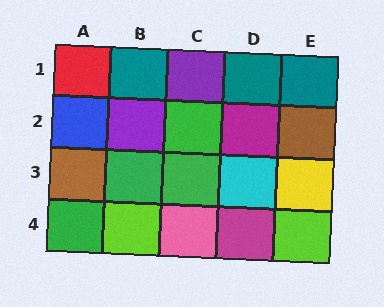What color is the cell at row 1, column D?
Teal.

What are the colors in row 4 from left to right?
Green, lime, pink, magenta, lime.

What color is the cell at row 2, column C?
Green.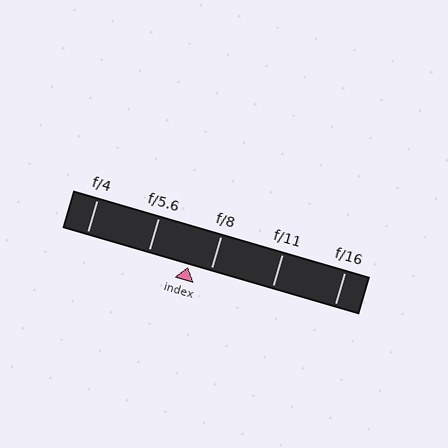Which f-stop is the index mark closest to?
The index mark is closest to f/8.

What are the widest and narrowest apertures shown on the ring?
The widest aperture shown is f/4 and the narrowest is f/16.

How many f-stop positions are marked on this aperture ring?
There are 5 f-stop positions marked.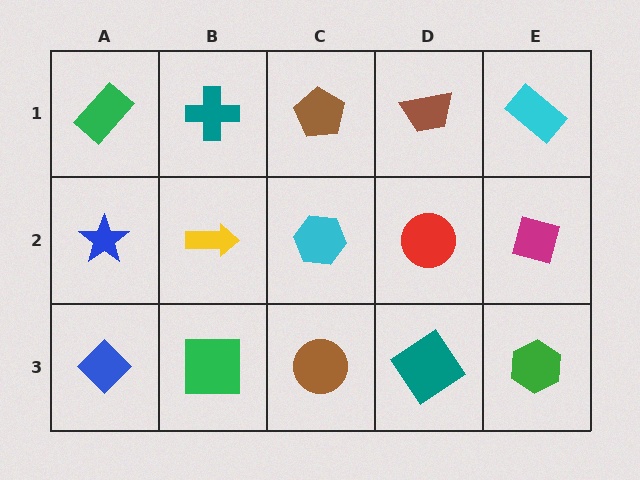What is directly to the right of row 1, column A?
A teal cross.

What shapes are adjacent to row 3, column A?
A blue star (row 2, column A), a green square (row 3, column B).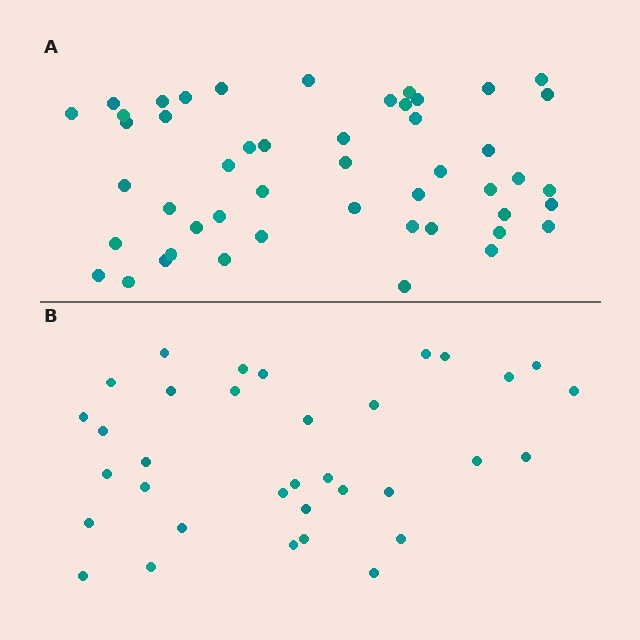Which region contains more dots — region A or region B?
Region A (the top region) has more dots.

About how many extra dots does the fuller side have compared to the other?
Region A has approximately 15 more dots than region B.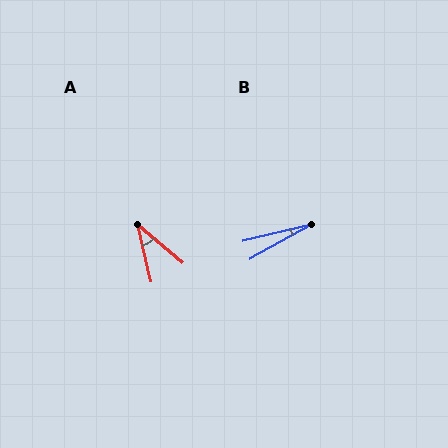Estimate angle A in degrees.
Approximately 37 degrees.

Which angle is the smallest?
B, at approximately 16 degrees.